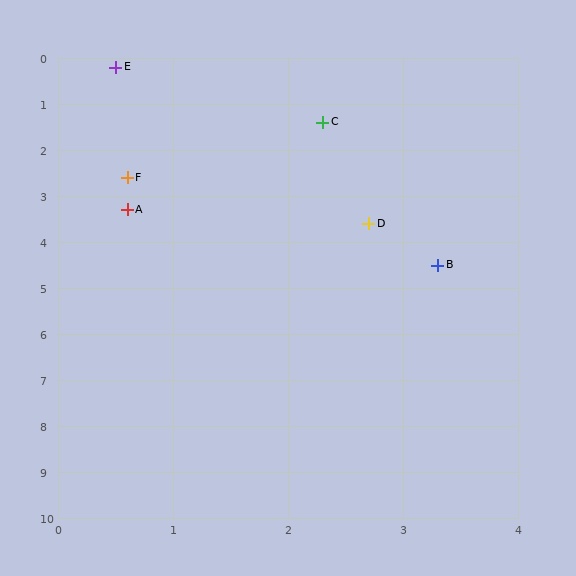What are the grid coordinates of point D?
Point D is at approximately (2.7, 3.6).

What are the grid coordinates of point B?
Point B is at approximately (3.3, 4.5).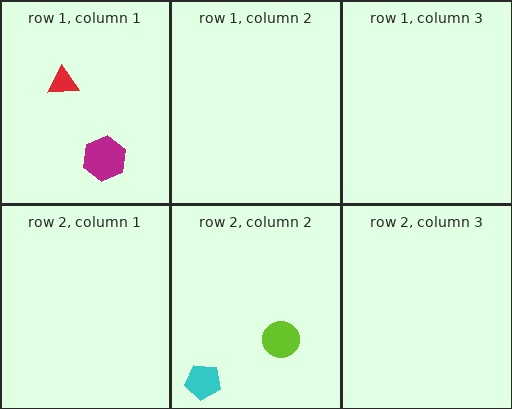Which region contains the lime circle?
The row 2, column 2 region.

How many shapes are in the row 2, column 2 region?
2.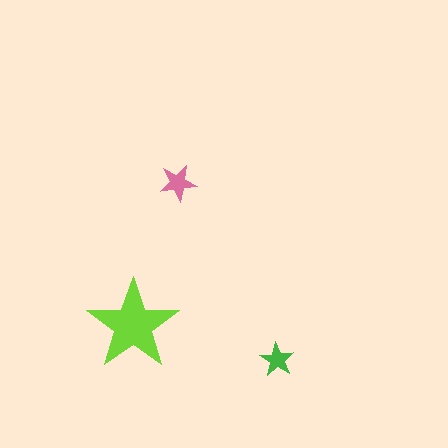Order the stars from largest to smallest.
the lime one, the pink one, the green one.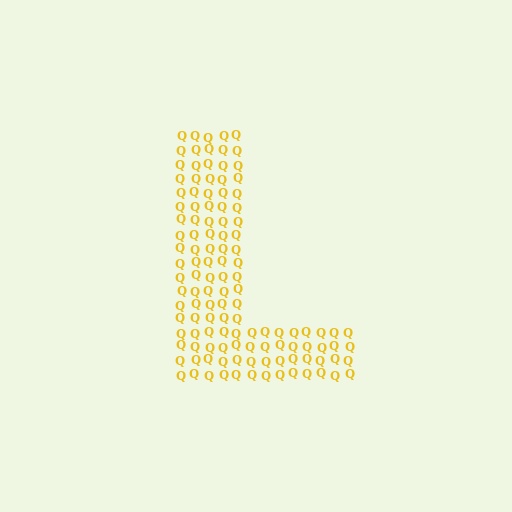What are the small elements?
The small elements are letter Q's.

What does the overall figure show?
The overall figure shows the letter L.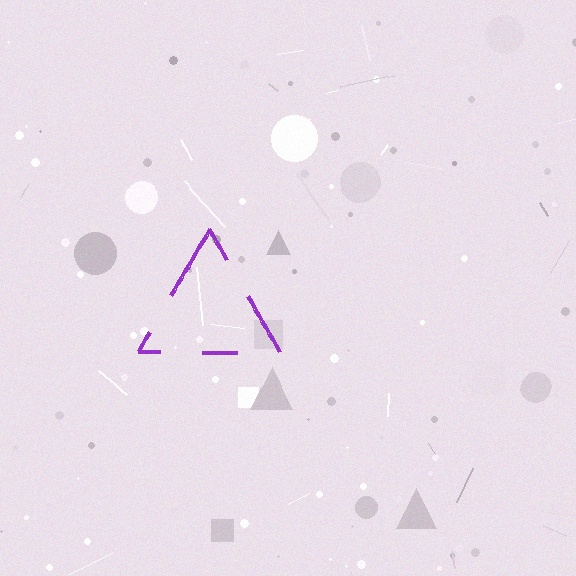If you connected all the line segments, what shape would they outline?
They would outline a triangle.